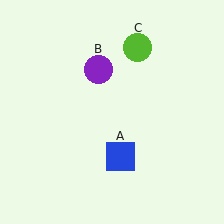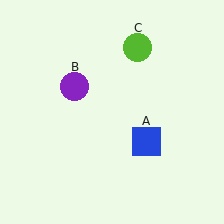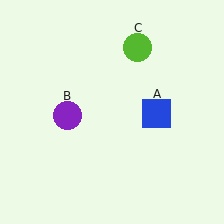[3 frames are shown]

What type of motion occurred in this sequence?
The blue square (object A), purple circle (object B) rotated counterclockwise around the center of the scene.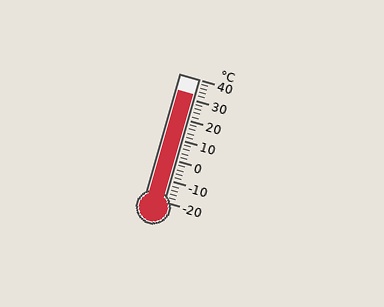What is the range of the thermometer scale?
The thermometer scale ranges from -20°C to 40°C.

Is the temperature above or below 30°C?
The temperature is above 30°C.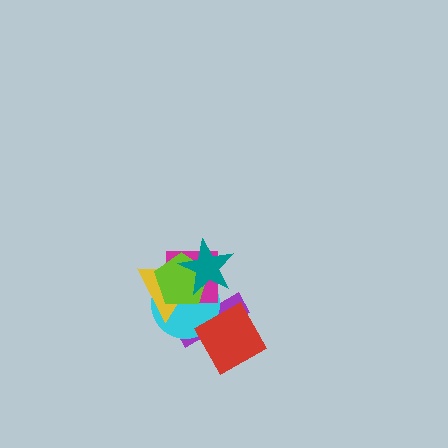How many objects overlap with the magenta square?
5 objects overlap with the magenta square.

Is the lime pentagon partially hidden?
Yes, it is partially covered by another shape.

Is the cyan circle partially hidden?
Yes, it is partially covered by another shape.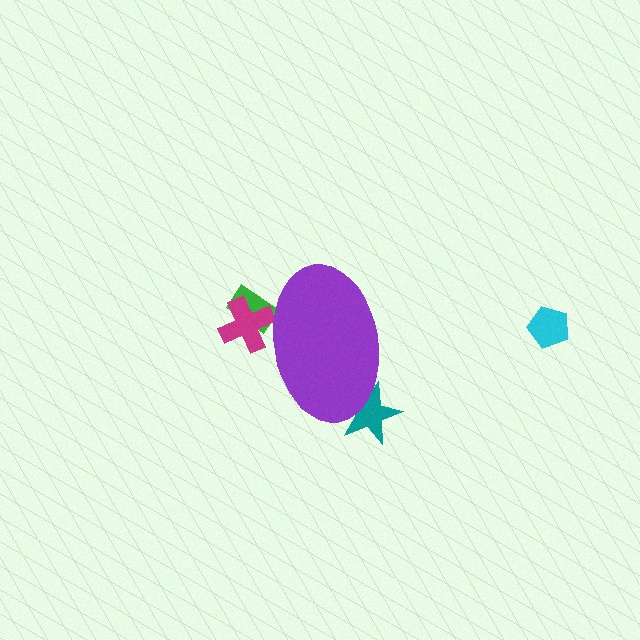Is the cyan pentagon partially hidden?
No, the cyan pentagon is fully visible.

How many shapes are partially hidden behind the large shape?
3 shapes are partially hidden.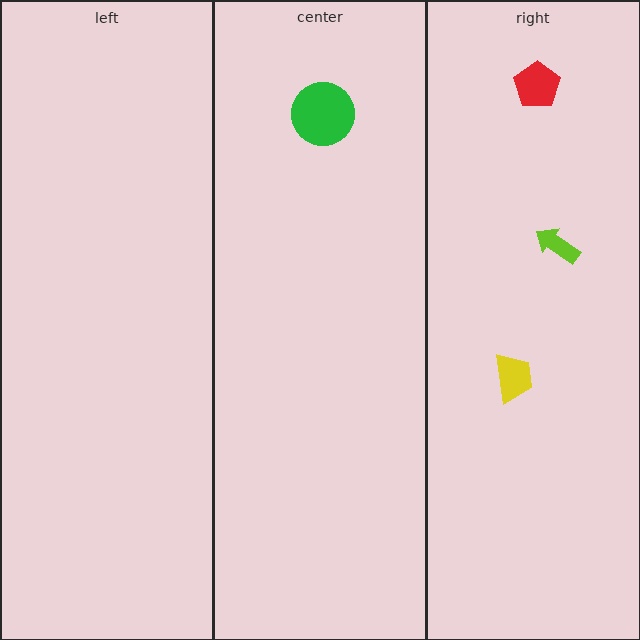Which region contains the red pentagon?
The right region.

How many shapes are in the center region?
1.